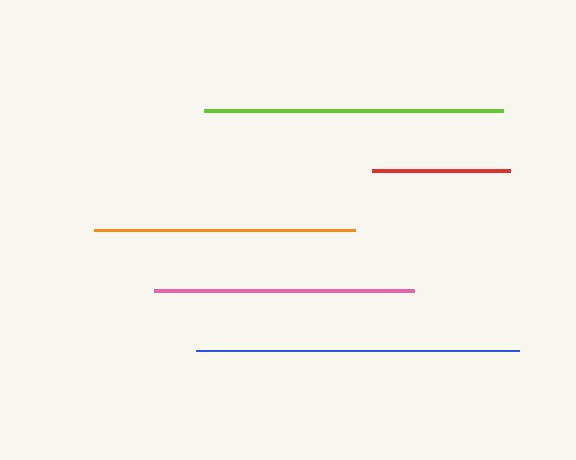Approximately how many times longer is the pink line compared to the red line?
The pink line is approximately 1.9 times the length of the red line.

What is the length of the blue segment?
The blue segment is approximately 323 pixels long.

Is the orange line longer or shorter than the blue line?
The blue line is longer than the orange line.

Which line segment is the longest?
The blue line is the longest at approximately 323 pixels.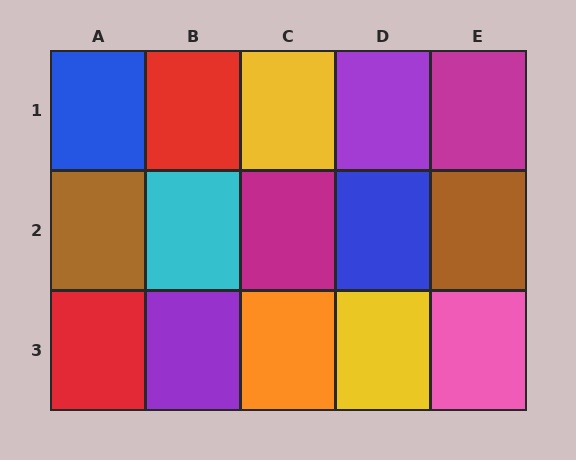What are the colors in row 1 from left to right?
Blue, red, yellow, purple, magenta.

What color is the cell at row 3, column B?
Purple.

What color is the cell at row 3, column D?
Yellow.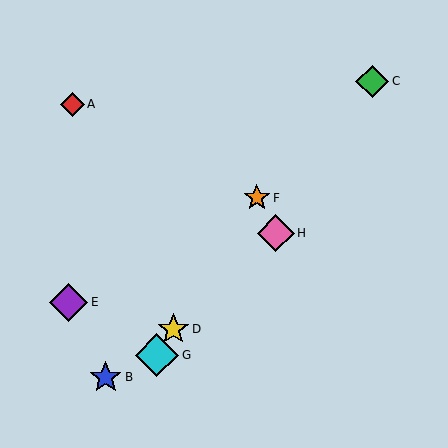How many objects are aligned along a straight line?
3 objects (D, F, G) are aligned along a straight line.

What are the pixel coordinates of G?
Object G is at (157, 355).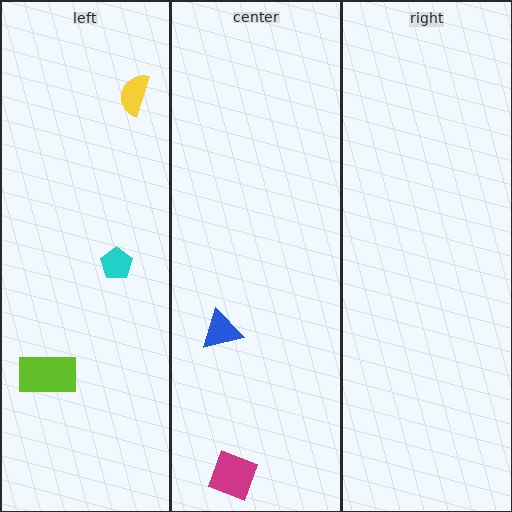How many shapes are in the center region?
2.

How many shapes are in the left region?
3.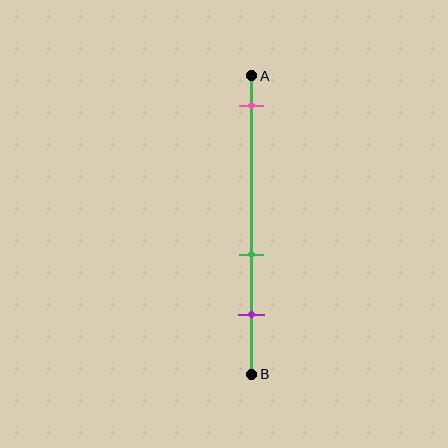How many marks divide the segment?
There are 3 marks dividing the segment.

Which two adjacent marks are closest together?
The green and purple marks are the closest adjacent pair.